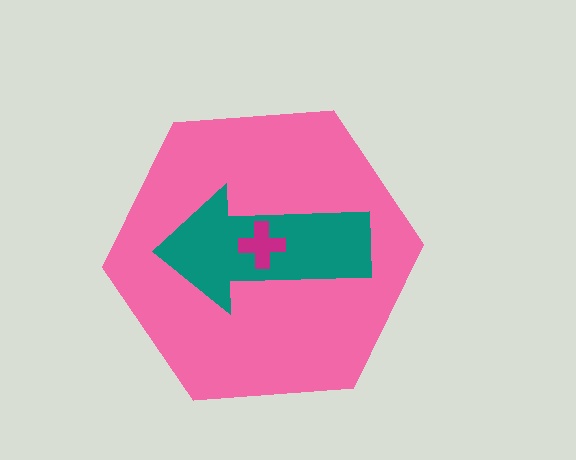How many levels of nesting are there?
3.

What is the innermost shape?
The magenta cross.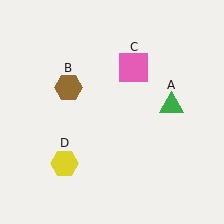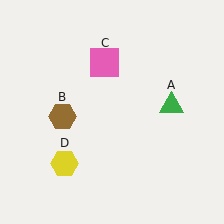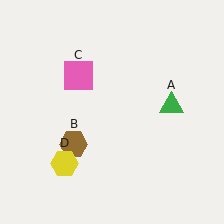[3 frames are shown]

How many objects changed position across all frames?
2 objects changed position: brown hexagon (object B), pink square (object C).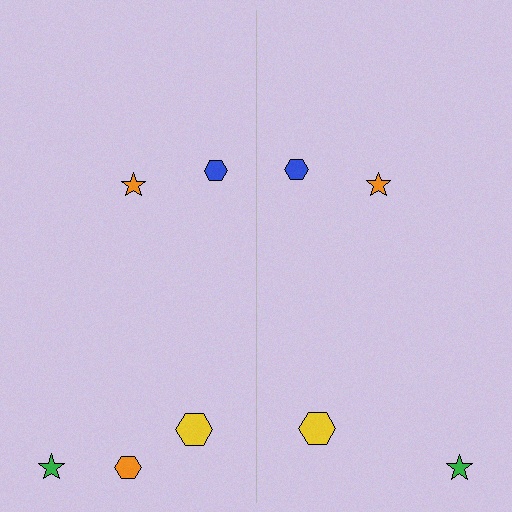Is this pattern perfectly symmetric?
No, the pattern is not perfectly symmetric. A orange hexagon is missing from the right side.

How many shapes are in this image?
There are 9 shapes in this image.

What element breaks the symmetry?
A orange hexagon is missing from the right side.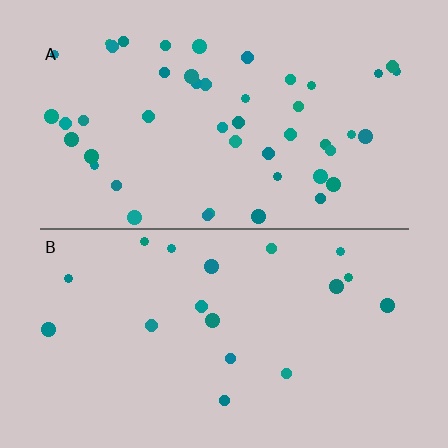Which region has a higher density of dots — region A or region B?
A (the top).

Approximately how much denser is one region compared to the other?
Approximately 2.6× — region A over region B.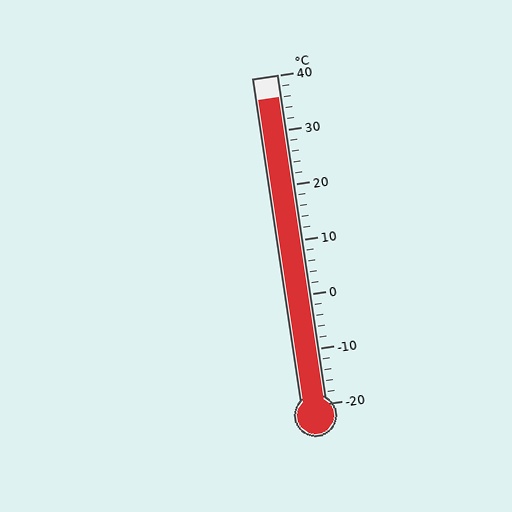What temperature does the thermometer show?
The thermometer shows approximately 36°C.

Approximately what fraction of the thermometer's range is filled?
The thermometer is filled to approximately 95% of its range.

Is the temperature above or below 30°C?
The temperature is above 30°C.